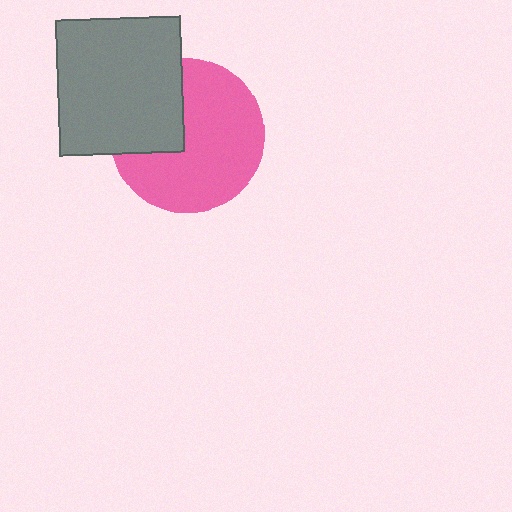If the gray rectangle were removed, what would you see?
You would see the complete pink circle.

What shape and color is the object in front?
The object in front is a gray rectangle.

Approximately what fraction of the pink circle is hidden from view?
Roughly 31% of the pink circle is hidden behind the gray rectangle.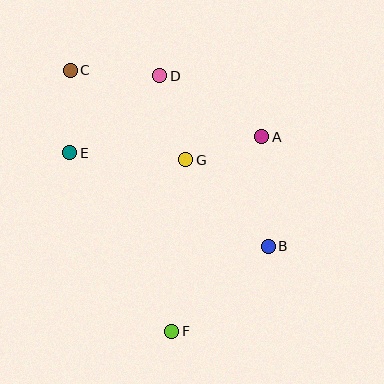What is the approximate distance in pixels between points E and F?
The distance between E and F is approximately 206 pixels.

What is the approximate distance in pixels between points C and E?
The distance between C and E is approximately 82 pixels.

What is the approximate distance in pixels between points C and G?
The distance between C and G is approximately 146 pixels.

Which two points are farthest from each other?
Points C and F are farthest from each other.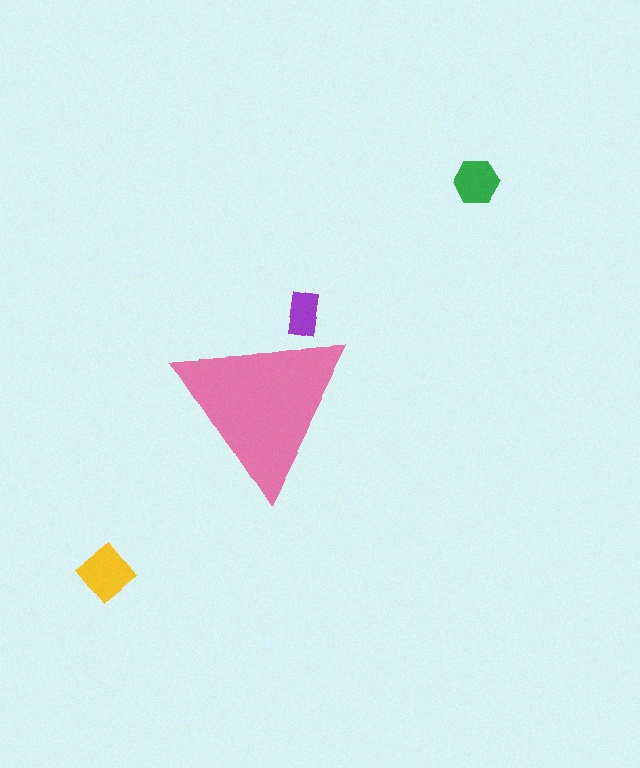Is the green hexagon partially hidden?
No, the green hexagon is fully visible.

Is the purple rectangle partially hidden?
Yes, the purple rectangle is partially hidden behind the pink triangle.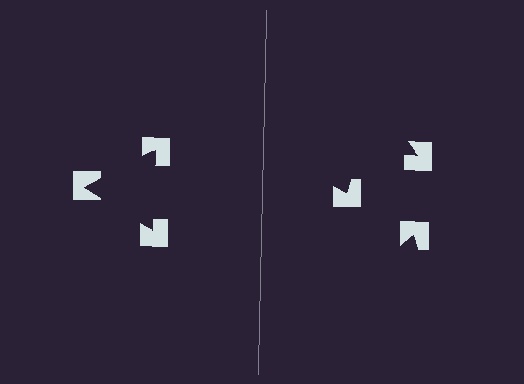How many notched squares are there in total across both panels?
6 — 3 on each side.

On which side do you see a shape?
An illusory triangle appears on the left side. On the right side the wedge cuts are rotated, so no coherent shape forms.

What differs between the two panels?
The notched squares are positioned identically on both sides; only the wedge orientations differ. On the left they align to a triangle; on the right they are misaligned.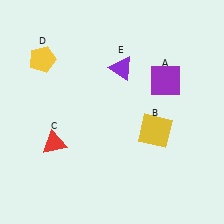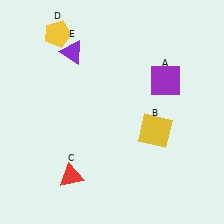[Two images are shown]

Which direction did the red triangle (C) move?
The red triangle (C) moved down.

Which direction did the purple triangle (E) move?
The purple triangle (E) moved left.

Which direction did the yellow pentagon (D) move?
The yellow pentagon (D) moved up.